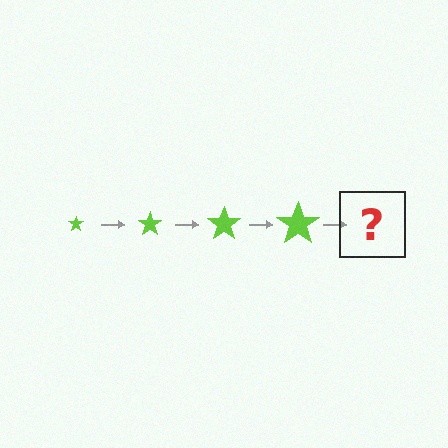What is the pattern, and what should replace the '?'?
The pattern is that the star gets progressively larger each step. The '?' should be a lime star, larger than the previous one.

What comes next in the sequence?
The next element should be a lime star, larger than the previous one.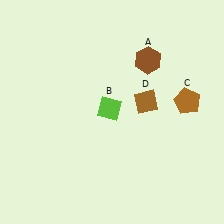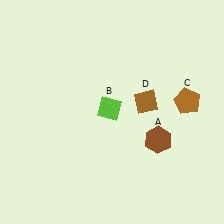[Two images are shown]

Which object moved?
The brown hexagon (A) moved down.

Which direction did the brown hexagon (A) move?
The brown hexagon (A) moved down.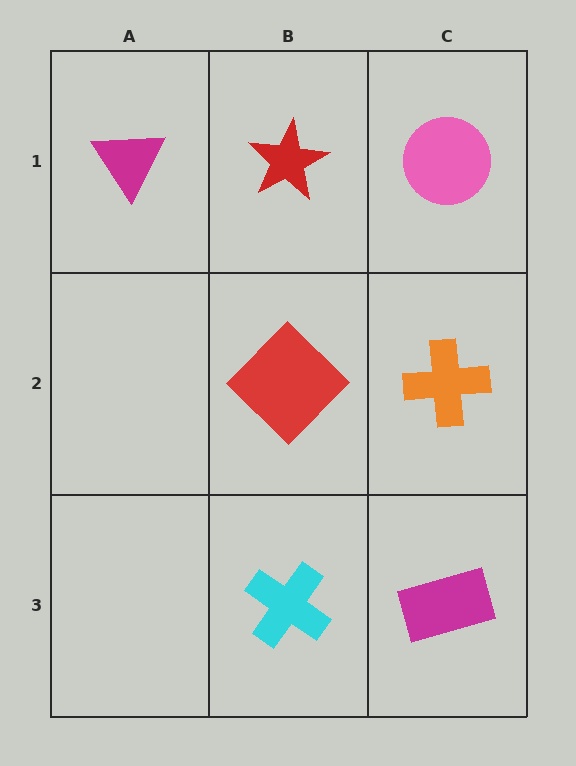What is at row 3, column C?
A magenta rectangle.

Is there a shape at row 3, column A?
No, that cell is empty.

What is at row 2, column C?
An orange cross.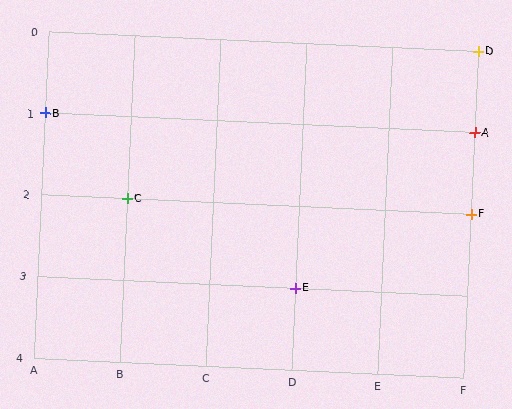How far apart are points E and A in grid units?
Points E and A are 2 columns and 2 rows apart (about 2.8 grid units diagonally).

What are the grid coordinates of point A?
Point A is at grid coordinates (F, 1).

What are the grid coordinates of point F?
Point F is at grid coordinates (F, 2).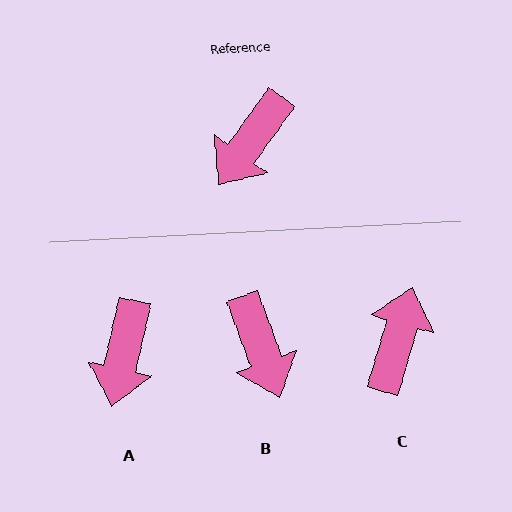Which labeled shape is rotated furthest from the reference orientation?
C, about 160 degrees away.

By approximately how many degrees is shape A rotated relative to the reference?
Approximately 23 degrees counter-clockwise.